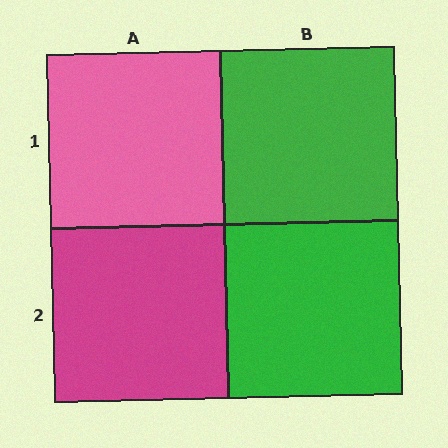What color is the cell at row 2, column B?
Green.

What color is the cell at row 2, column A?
Magenta.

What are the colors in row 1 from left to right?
Pink, green.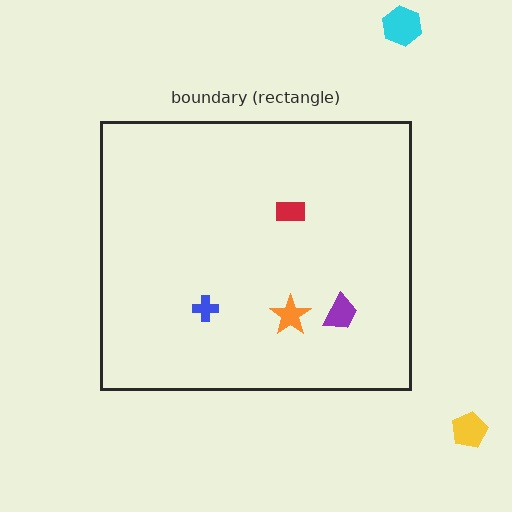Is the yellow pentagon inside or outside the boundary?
Outside.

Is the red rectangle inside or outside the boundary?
Inside.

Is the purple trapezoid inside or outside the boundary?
Inside.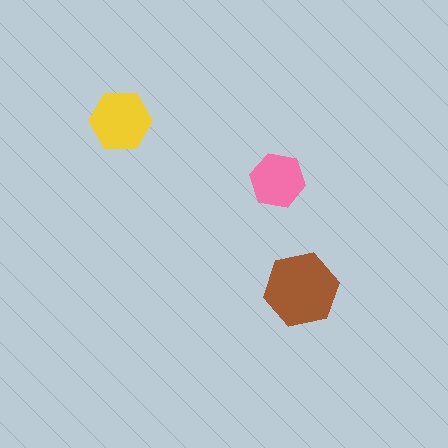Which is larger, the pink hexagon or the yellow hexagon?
The yellow one.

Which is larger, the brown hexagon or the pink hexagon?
The brown one.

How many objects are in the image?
There are 3 objects in the image.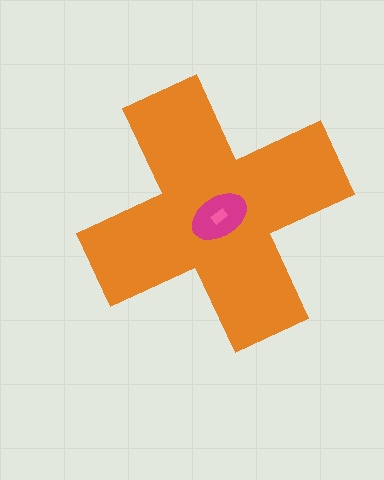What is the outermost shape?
The orange cross.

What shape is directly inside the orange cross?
The magenta ellipse.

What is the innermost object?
The pink rectangle.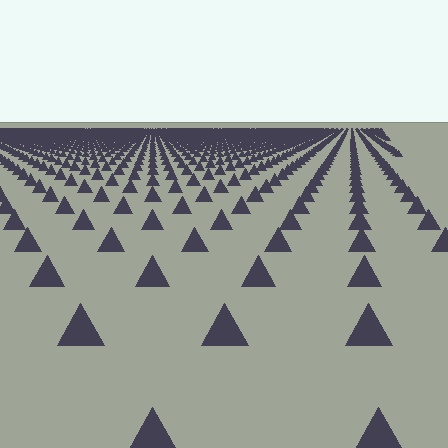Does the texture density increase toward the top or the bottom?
Density increases toward the top.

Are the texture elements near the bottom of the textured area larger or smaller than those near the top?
Larger. Near the bottom, elements are closer to the viewer and appear at a bigger on-screen size.